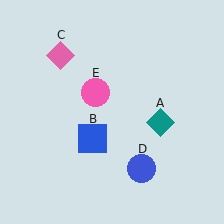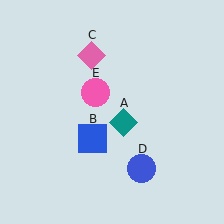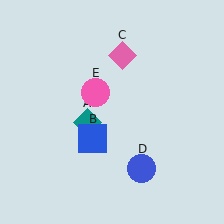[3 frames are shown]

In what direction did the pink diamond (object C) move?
The pink diamond (object C) moved right.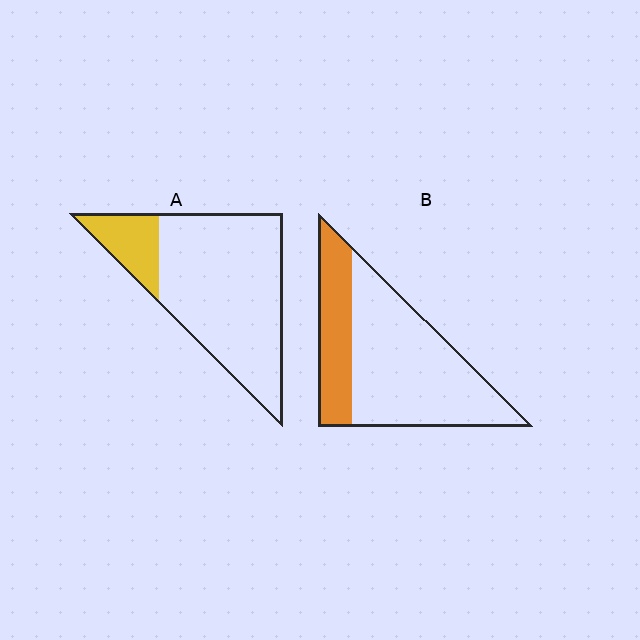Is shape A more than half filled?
No.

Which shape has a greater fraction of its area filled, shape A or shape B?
Shape B.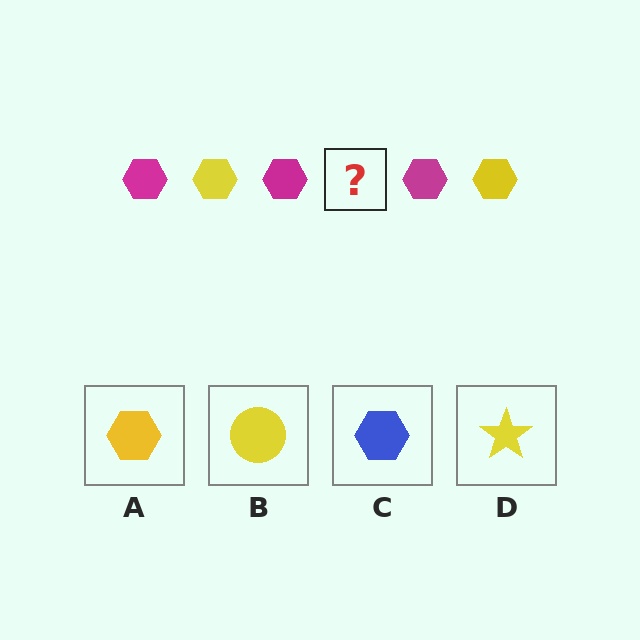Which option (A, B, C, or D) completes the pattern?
A.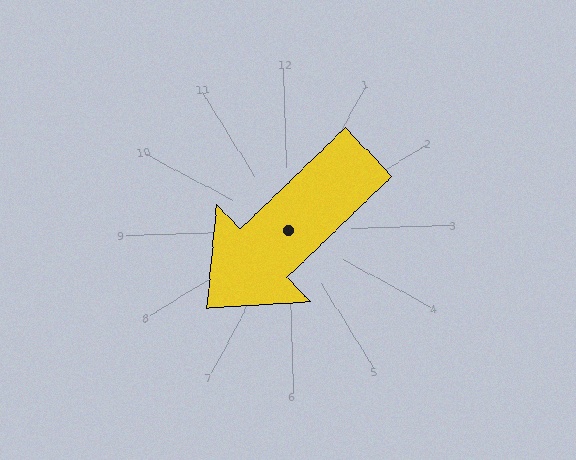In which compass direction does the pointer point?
Southwest.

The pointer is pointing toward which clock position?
Roughly 8 o'clock.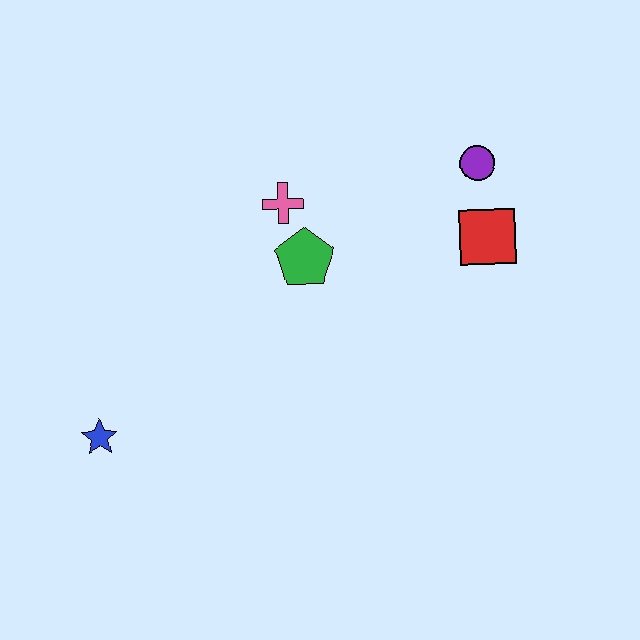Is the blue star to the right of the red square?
No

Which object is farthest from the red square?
The blue star is farthest from the red square.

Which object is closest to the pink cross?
The green pentagon is closest to the pink cross.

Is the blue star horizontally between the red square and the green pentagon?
No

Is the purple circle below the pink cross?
No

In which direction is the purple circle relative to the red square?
The purple circle is above the red square.